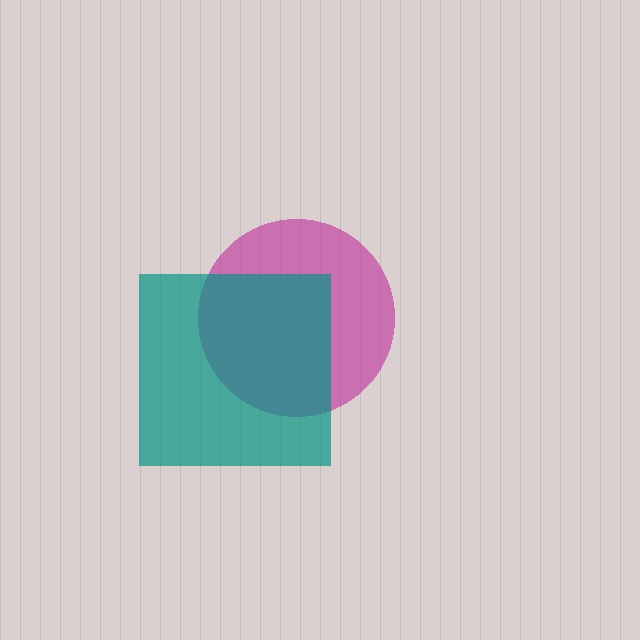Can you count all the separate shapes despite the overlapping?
Yes, there are 2 separate shapes.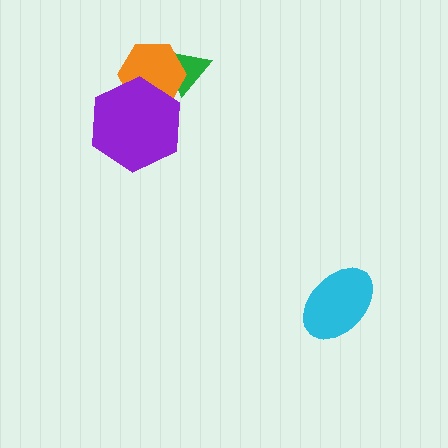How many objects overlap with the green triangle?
1 object overlaps with the green triangle.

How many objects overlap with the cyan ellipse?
0 objects overlap with the cyan ellipse.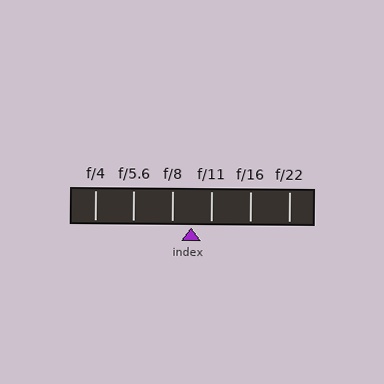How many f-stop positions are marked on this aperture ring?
There are 6 f-stop positions marked.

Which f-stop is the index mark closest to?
The index mark is closest to f/8.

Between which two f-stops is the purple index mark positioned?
The index mark is between f/8 and f/11.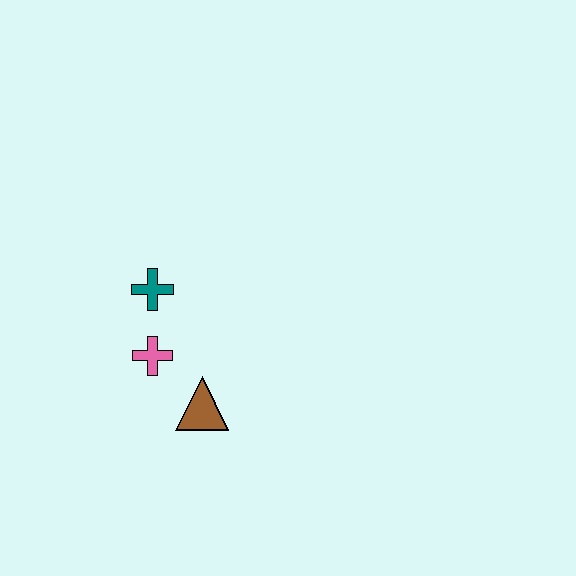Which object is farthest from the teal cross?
The brown triangle is farthest from the teal cross.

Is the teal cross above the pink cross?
Yes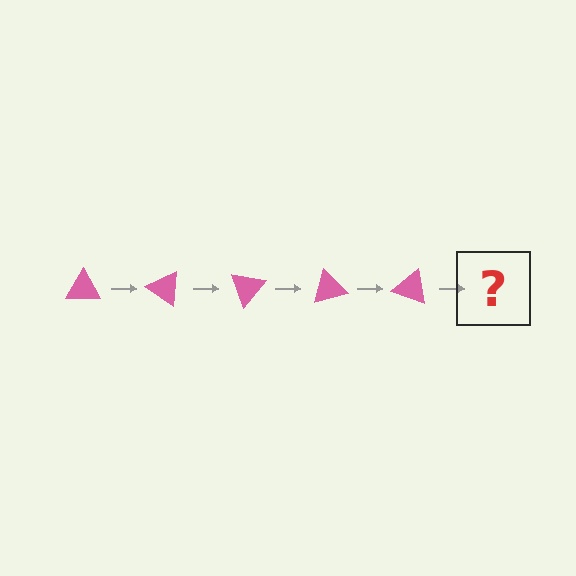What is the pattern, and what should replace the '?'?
The pattern is that the triangle rotates 35 degrees each step. The '?' should be a pink triangle rotated 175 degrees.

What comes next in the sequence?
The next element should be a pink triangle rotated 175 degrees.